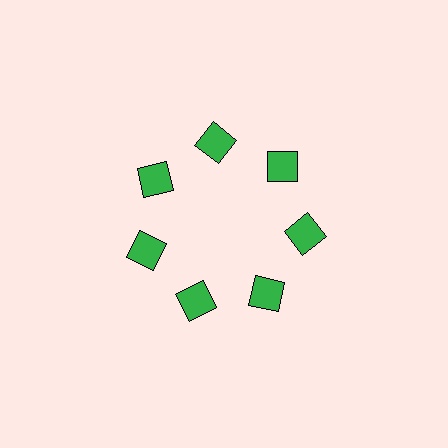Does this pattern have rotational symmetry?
Yes, this pattern has 7-fold rotational symmetry. It looks the same after rotating 51 degrees around the center.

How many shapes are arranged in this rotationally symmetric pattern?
There are 7 shapes, arranged in 7 groups of 1.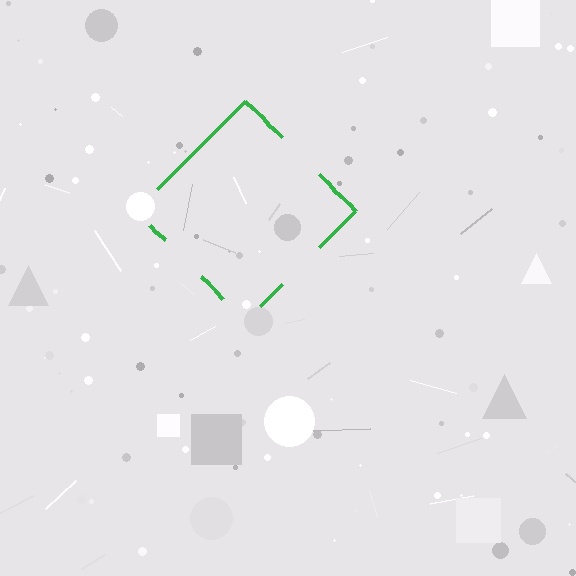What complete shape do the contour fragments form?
The contour fragments form a diamond.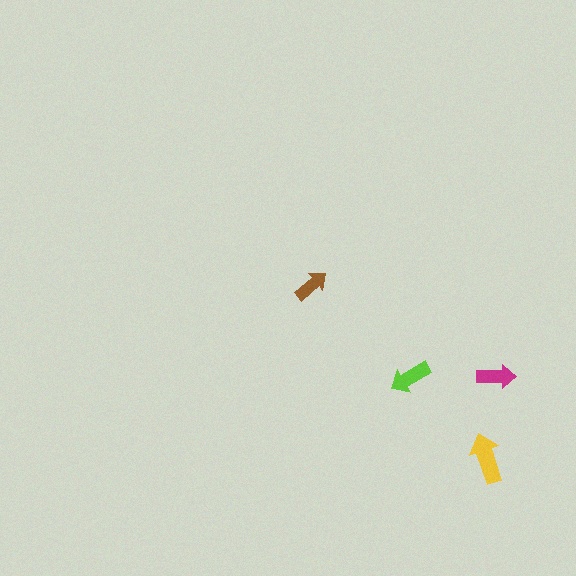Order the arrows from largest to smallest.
the yellow one, the lime one, the magenta one, the brown one.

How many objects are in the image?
There are 4 objects in the image.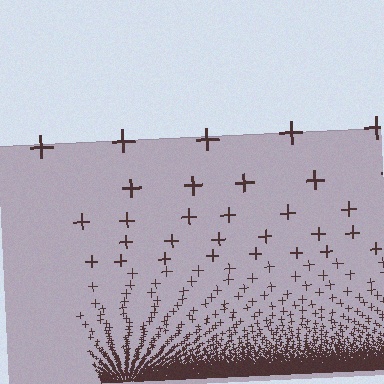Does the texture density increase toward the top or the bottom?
Density increases toward the bottom.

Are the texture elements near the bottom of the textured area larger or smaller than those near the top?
Smaller. The gradient is inverted — elements near the bottom are smaller and denser.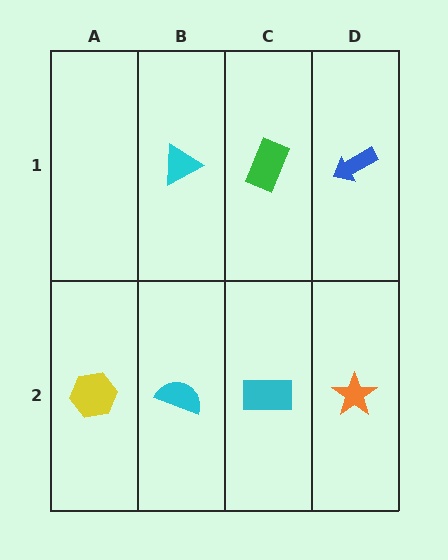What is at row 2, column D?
An orange star.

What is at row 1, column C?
A green rectangle.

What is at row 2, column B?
A cyan semicircle.